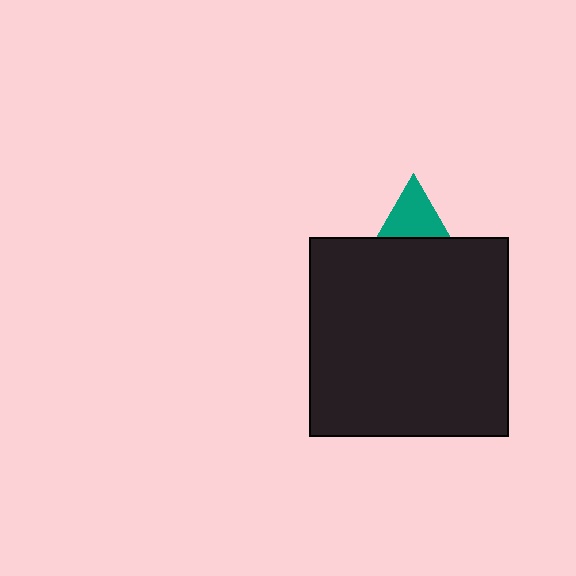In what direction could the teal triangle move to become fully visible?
The teal triangle could move up. That would shift it out from behind the black square entirely.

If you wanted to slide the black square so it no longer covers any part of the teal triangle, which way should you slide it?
Slide it down — that is the most direct way to separate the two shapes.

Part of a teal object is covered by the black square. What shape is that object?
It is a triangle.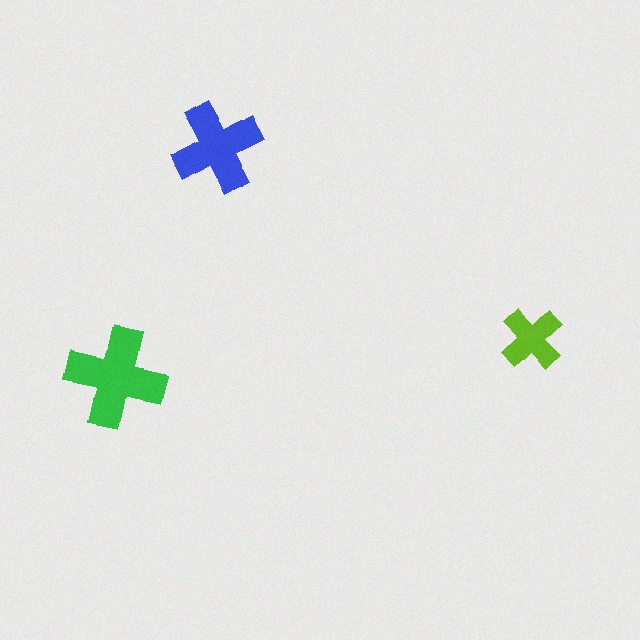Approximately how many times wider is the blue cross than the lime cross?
About 1.5 times wider.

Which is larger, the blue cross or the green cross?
The green one.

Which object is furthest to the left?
The green cross is leftmost.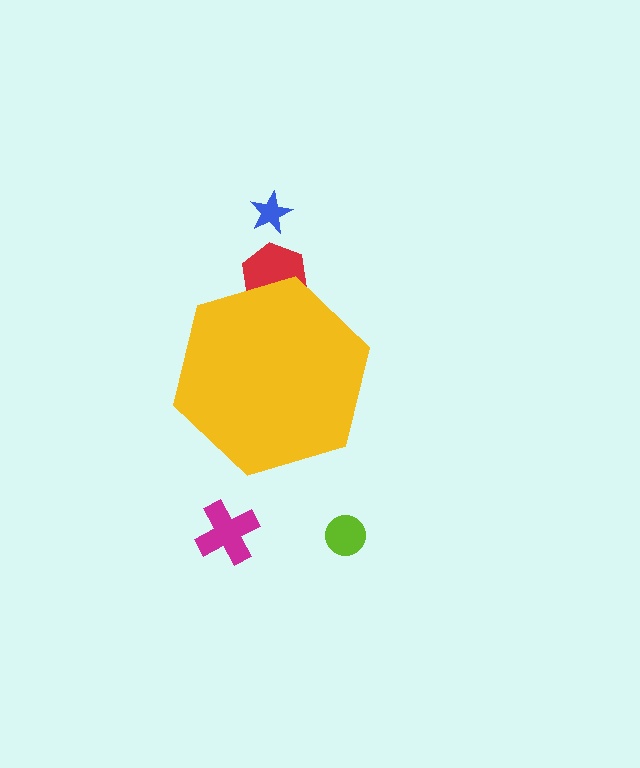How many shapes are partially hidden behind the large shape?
1 shape is partially hidden.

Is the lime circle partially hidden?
No, the lime circle is fully visible.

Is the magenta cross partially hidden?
No, the magenta cross is fully visible.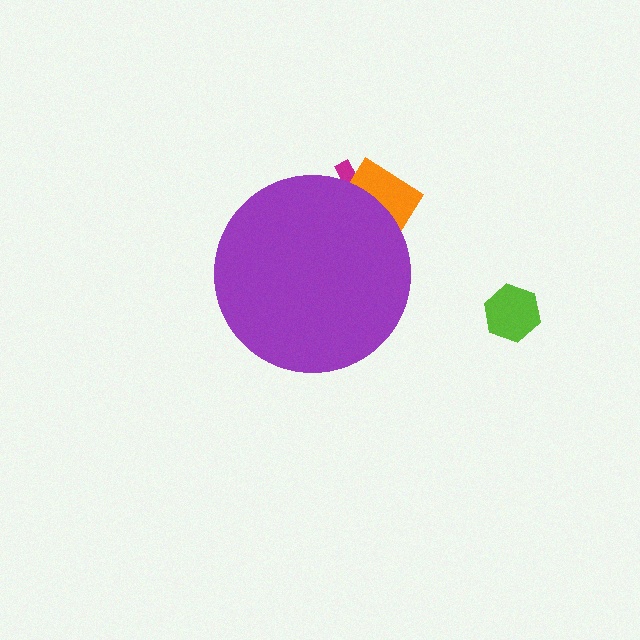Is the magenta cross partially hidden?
Yes, the magenta cross is partially hidden behind the purple circle.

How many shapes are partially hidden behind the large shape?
2 shapes are partially hidden.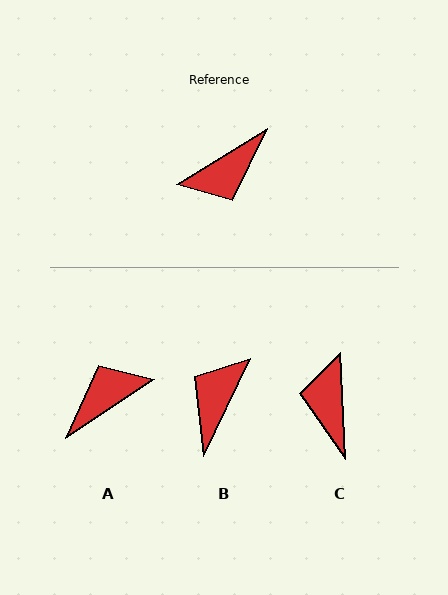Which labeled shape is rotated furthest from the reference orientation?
A, about 178 degrees away.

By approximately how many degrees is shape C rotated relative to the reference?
Approximately 119 degrees clockwise.